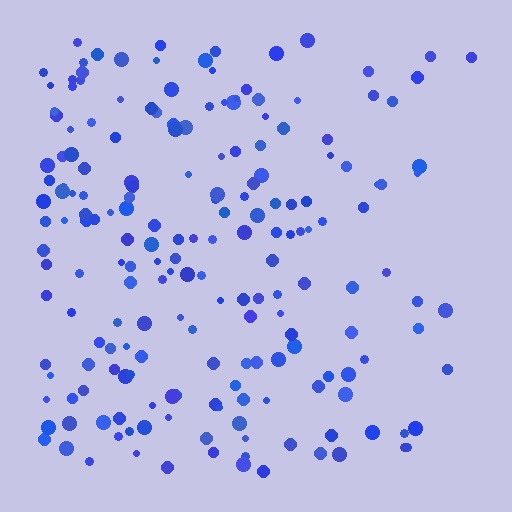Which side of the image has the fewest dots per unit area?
The right.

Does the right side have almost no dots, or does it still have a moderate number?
Still a moderate number, just noticeably fewer than the left.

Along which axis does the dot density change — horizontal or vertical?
Horizontal.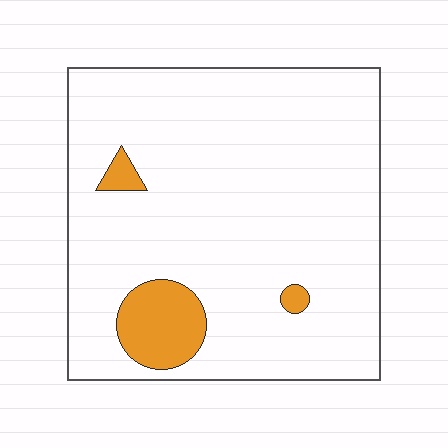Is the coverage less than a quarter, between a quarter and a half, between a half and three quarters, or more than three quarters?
Less than a quarter.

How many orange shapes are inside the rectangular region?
3.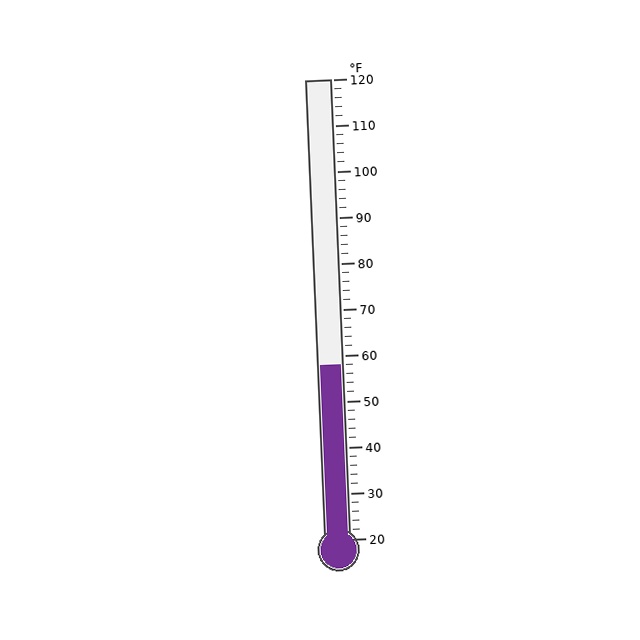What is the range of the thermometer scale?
The thermometer scale ranges from 20°F to 120°F.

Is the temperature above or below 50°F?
The temperature is above 50°F.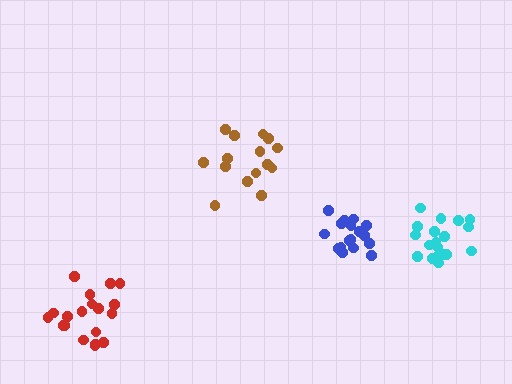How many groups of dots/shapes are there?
There are 4 groups.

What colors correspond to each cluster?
The clusters are colored: brown, blue, cyan, red.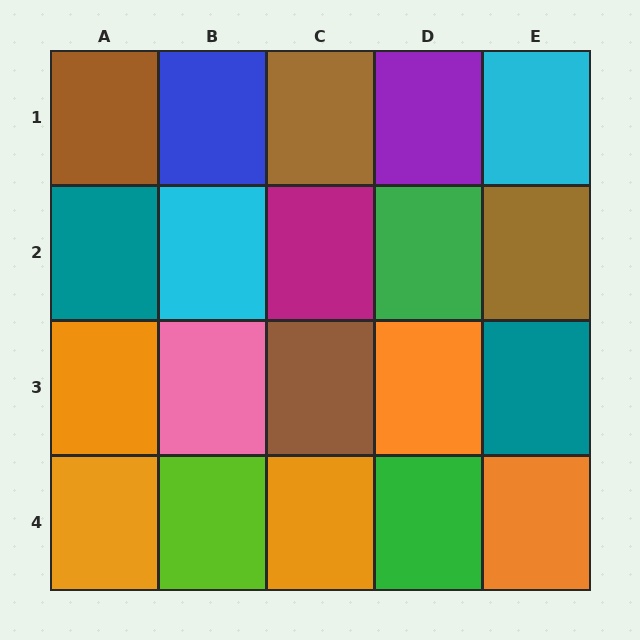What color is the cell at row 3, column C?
Brown.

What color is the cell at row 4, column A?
Orange.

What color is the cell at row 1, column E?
Cyan.